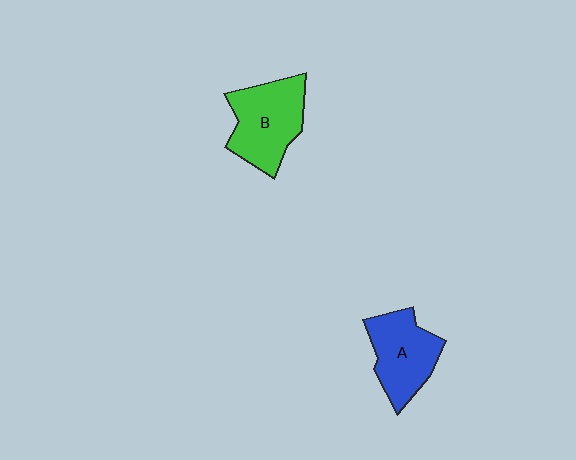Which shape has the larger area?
Shape B (green).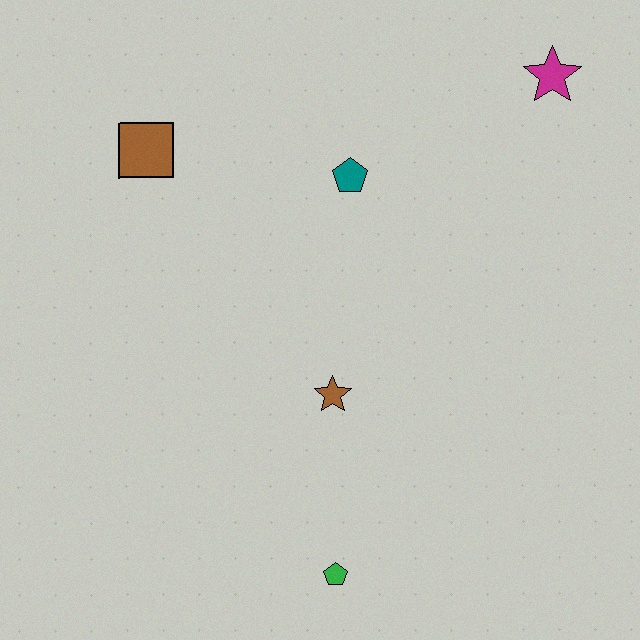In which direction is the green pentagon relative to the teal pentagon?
The green pentagon is below the teal pentagon.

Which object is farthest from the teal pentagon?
The green pentagon is farthest from the teal pentagon.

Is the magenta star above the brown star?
Yes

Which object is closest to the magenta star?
The teal pentagon is closest to the magenta star.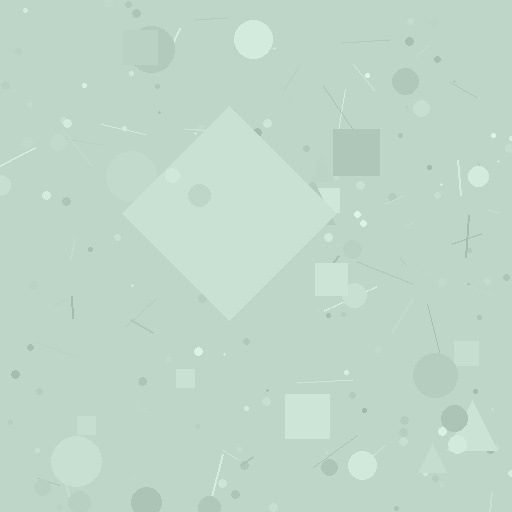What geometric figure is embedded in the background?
A diamond is embedded in the background.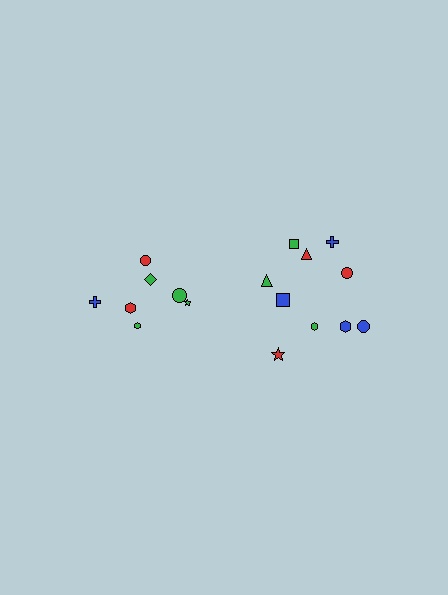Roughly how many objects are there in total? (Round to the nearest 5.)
Roughly 15 objects in total.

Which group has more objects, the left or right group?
The right group.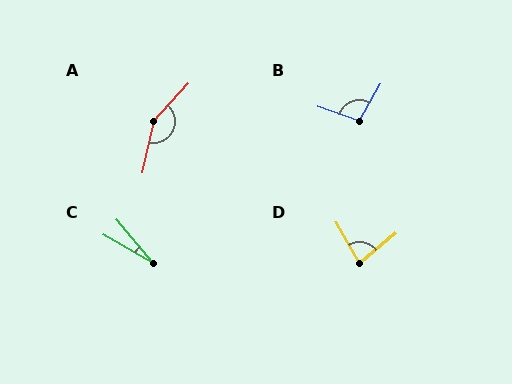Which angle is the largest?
A, at approximately 150 degrees.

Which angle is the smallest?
C, at approximately 20 degrees.